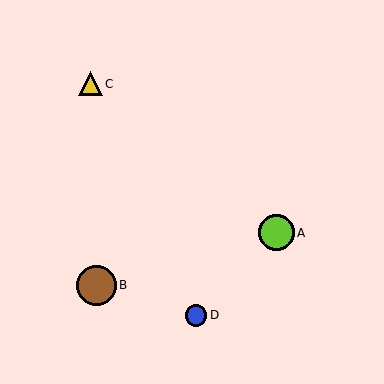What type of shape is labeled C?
Shape C is a yellow triangle.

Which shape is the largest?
The brown circle (labeled B) is the largest.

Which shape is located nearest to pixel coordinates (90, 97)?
The yellow triangle (labeled C) at (90, 84) is nearest to that location.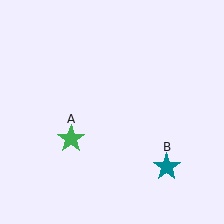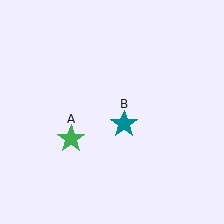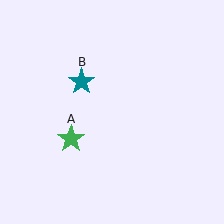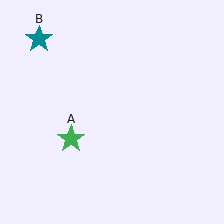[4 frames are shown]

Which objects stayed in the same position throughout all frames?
Green star (object A) remained stationary.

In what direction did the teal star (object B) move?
The teal star (object B) moved up and to the left.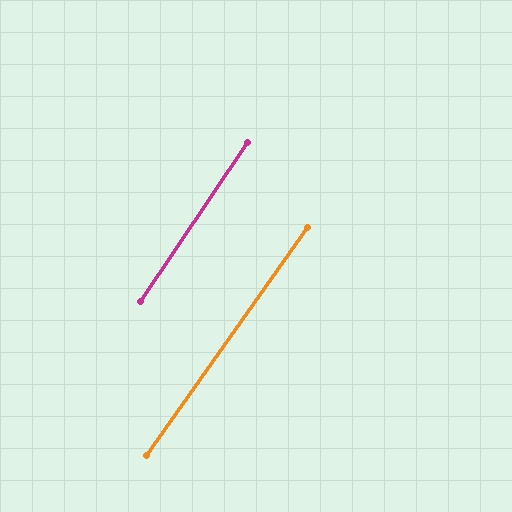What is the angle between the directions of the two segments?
Approximately 1 degree.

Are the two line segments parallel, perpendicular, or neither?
Parallel — their directions differ by only 1.2°.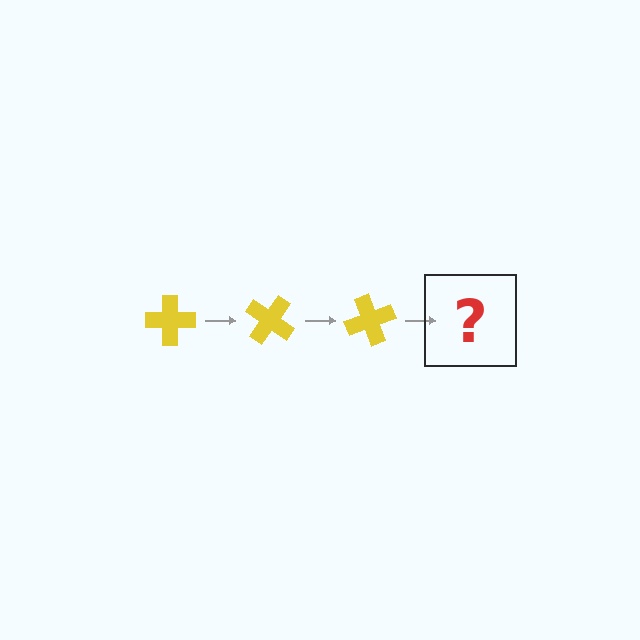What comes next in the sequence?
The next element should be a yellow cross rotated 105 degrees.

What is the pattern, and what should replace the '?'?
The pattern is that the cross rotates 35 degrees each step. The '?' should be a yellow cross rotated 105 degrees.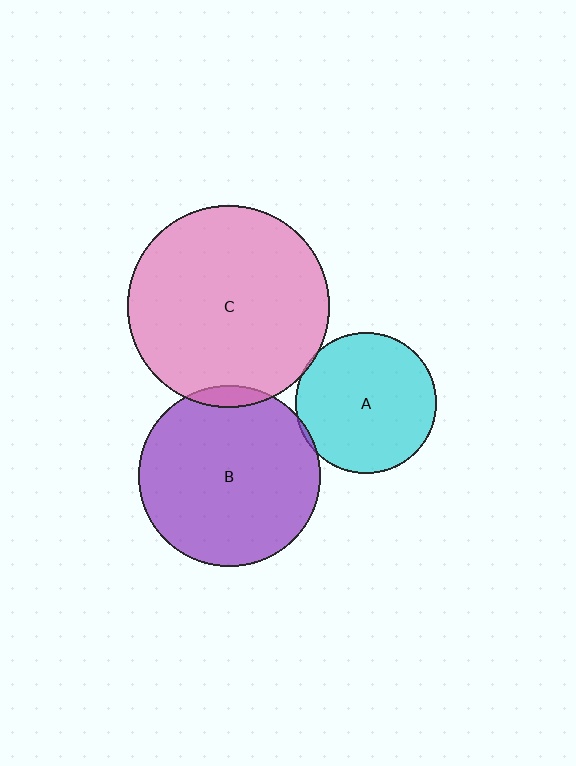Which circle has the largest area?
Circle C (pink).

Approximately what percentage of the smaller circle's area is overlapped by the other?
Approximately 5%.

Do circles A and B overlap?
Yes.